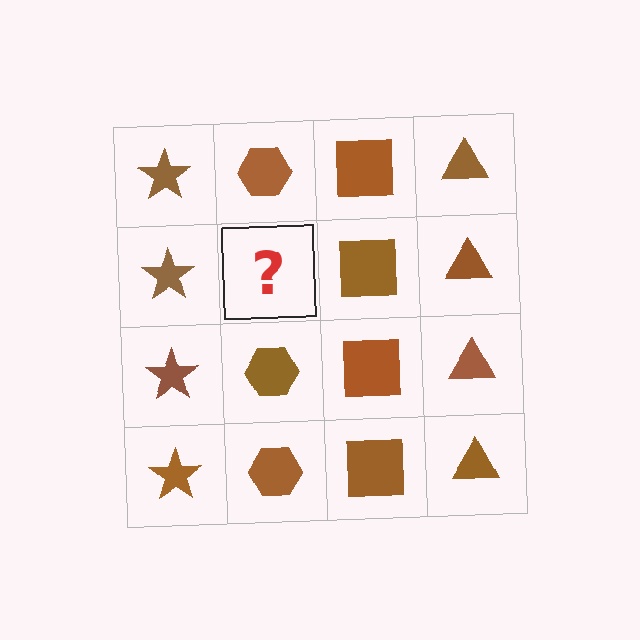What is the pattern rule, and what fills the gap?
The rule is that each column has a consistent shape. The gap should be filled with a brown hexagon.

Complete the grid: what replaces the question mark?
The question mark should be replaced with a brown hexagon.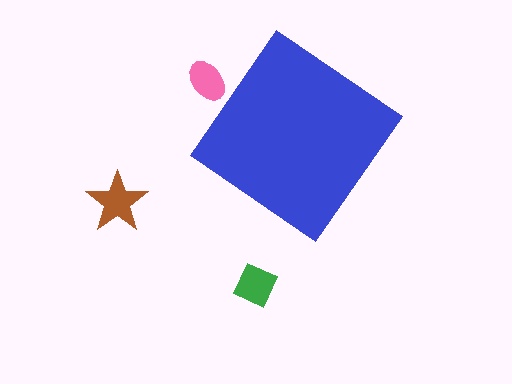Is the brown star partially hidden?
No, the brown star is fully visible.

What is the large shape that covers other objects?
A blue diamond.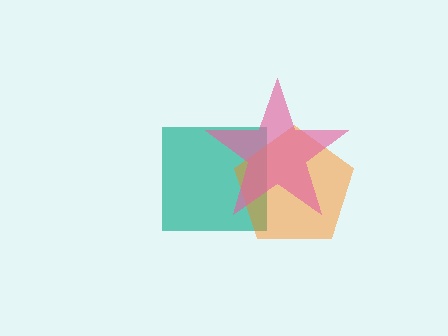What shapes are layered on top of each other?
The layered shapes are: a teal square, an orange pentagon, a pink star.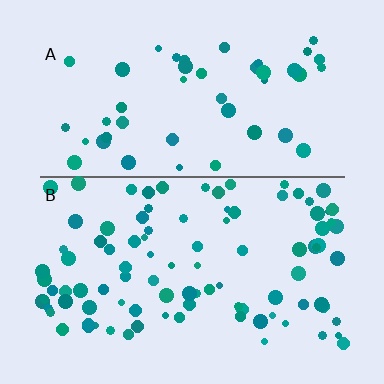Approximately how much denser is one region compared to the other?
Approximately 2.1× — region B over region A.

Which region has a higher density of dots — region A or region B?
B (the bottom).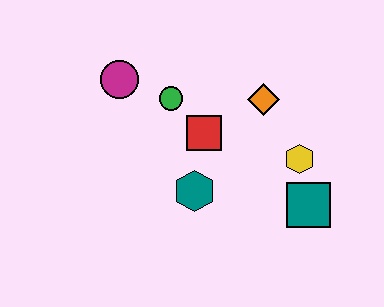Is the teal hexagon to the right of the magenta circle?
Yes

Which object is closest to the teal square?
The yellow hexagon is closest to the teal square.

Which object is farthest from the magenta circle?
The teal square is farthest from the magenta circle.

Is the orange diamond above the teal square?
Yes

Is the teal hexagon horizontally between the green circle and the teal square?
Yes